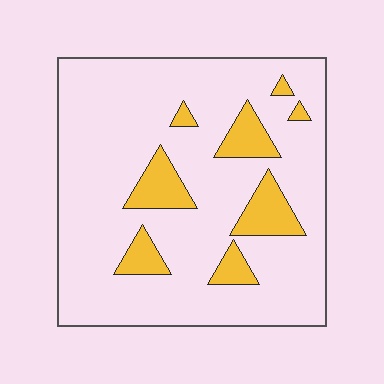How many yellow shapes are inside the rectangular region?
8.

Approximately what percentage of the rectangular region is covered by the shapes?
Approximately 15%.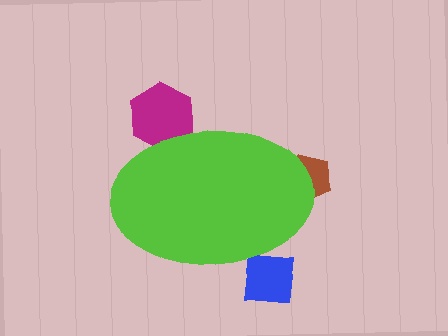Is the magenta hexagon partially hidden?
Yes, the magenta hexagon is partially hidden behind the lime ellipse.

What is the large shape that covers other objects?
A lime ellipse.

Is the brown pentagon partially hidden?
Yes, the brown pentagon is partially hidden behind the lime ellipse.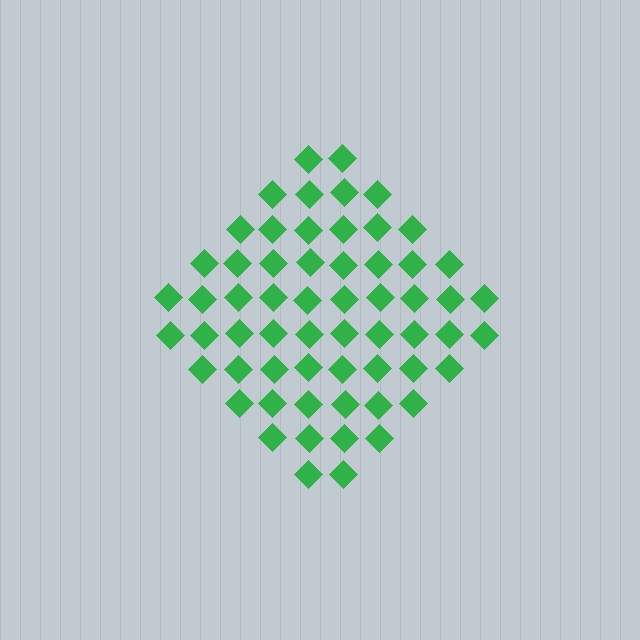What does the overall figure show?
The overall figure shows a diamond.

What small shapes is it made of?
It is made of small diamonds.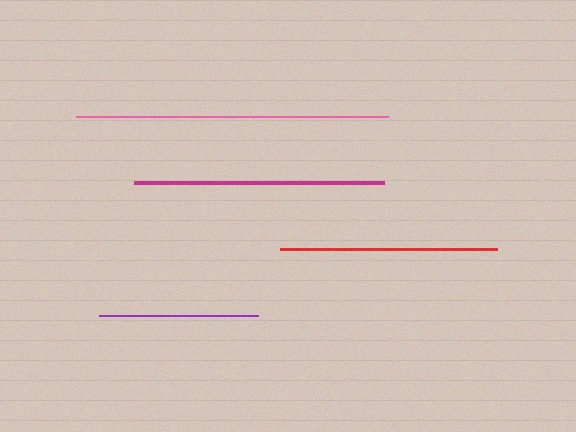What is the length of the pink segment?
The pink segment is approximately 312 pixels long.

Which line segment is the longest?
The pink line is the longest at approximately 312 pixels.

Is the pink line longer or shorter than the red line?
The pink line is longer than the red line.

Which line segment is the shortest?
The purple line is the shortest at approximately 159 pixels.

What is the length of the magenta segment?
The magenta segment is approximately 250 pixels long.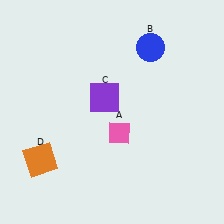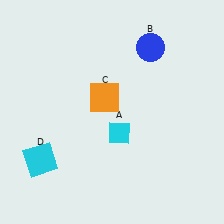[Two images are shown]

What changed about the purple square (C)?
In Image 1, C is purple. In Image 2, it changed to orange.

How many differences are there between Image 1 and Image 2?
There are 3 differences between the two images.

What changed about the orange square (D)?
In Image 1, D is orange. In Image 2, it changed to cyan.